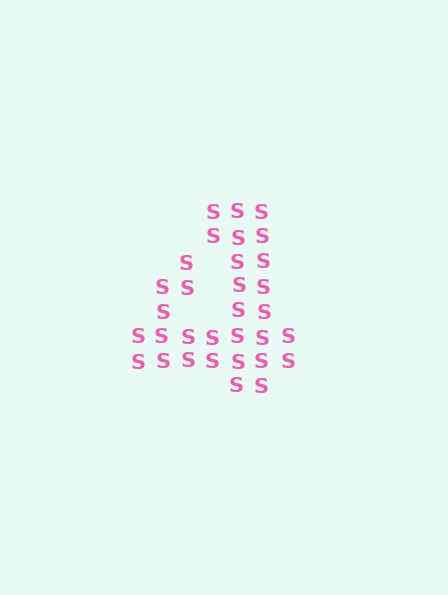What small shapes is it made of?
It is made of small letter S's.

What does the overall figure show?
The overall figure shows the digit 4.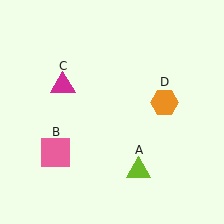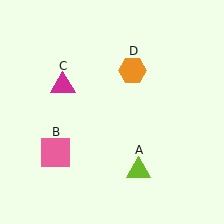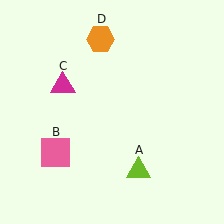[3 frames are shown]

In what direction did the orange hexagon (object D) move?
The orange hexagon (object D) moved up and to the left.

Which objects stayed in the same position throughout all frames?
Lime triangle (object A) and pink square (object B) and magenta triangle (object C) remained stationary.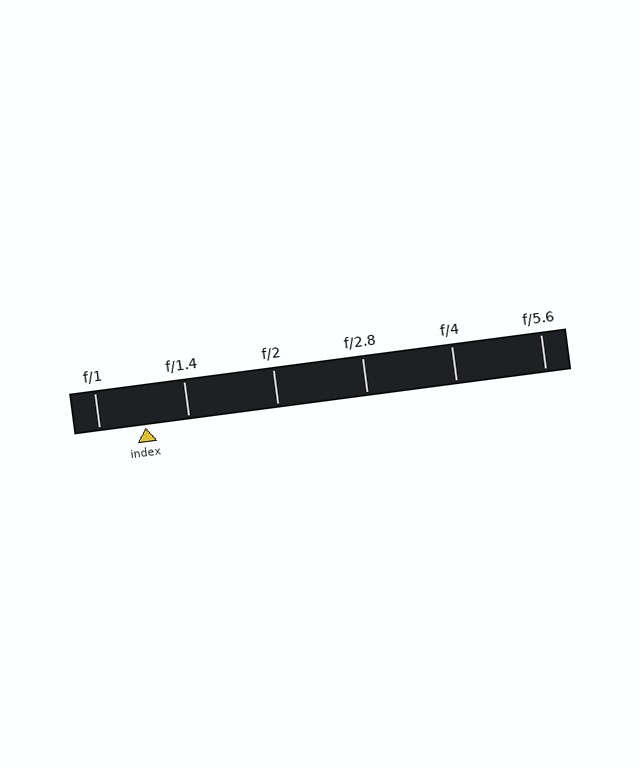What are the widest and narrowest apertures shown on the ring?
The widest aperture shown is f/1 and the narrowest is f/5.6.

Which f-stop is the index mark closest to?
The index mark is closest to f/1.4.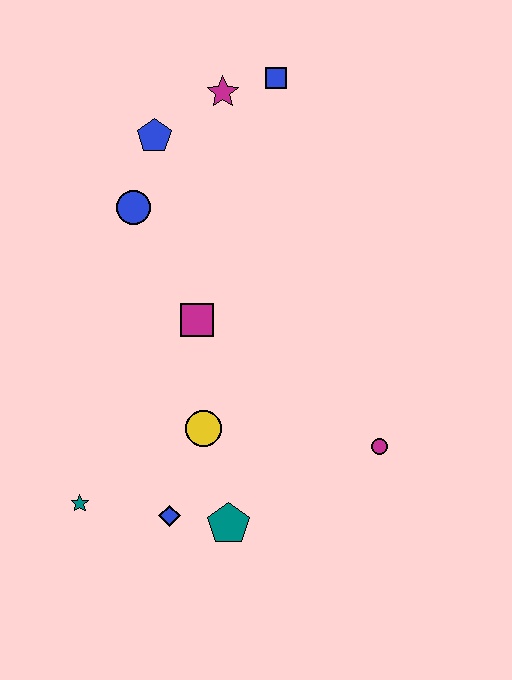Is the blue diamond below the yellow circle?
Yes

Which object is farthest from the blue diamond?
The blue square is farthest from the blue diamond.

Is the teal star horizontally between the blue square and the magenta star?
No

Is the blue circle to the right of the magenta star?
No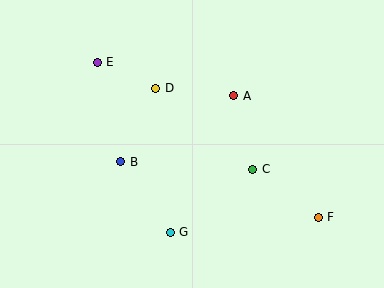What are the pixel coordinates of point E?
Point E is at (97, 62).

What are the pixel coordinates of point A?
Point A is at (234, 96).